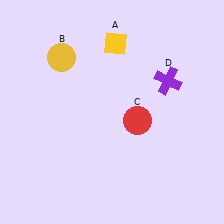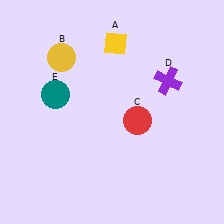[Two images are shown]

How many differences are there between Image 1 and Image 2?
There is 1 difference between the two images.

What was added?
A teal circle (E) was added in Image 2.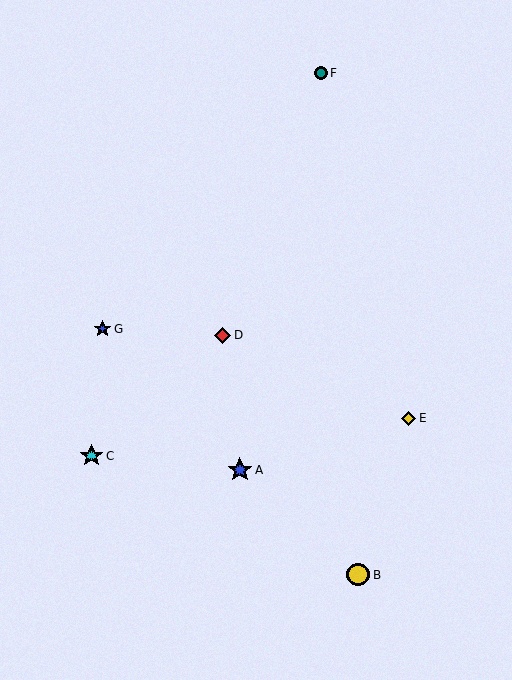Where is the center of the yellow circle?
The center of the yellow circle is at (358, 575).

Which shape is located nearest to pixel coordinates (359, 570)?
The yellow circle (labeled B) at (358, 575) is nearest to that location.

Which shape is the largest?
The blue star (labeled A) is the largest.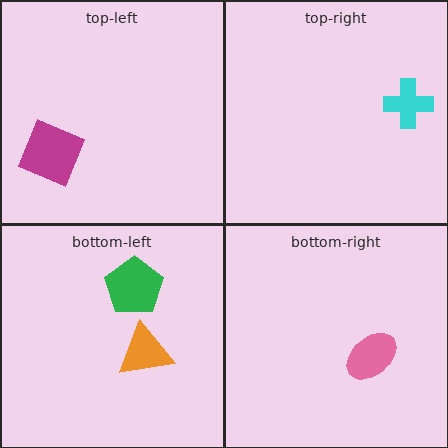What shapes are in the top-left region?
The magenta diamond.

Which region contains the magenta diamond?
The top-left region.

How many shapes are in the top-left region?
1.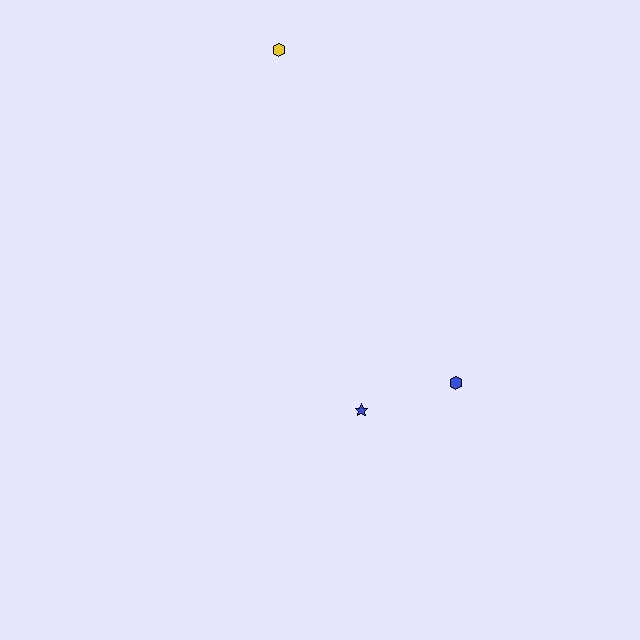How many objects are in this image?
There are 3 objects.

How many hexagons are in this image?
There are 2 hexagons.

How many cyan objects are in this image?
There are no cyan objects.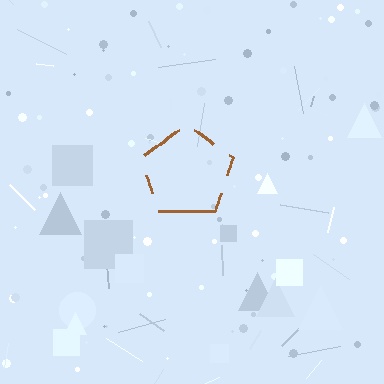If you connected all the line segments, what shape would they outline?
They would outline a pentagon.